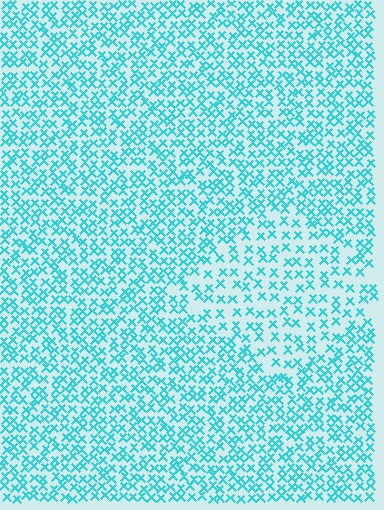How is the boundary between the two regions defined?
The boundary is defined by a change in element density (approximately 1.7x ratio). All elements are the same color, size, and shape.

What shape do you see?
I see a diamond.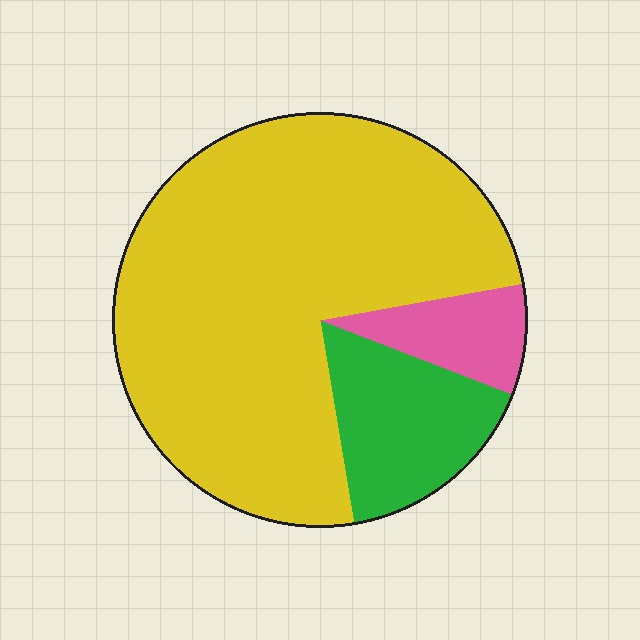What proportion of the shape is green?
Green takes up about one sixth (1/6) of the shape.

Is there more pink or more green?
Green.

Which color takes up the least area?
Pink, at roughly 10%.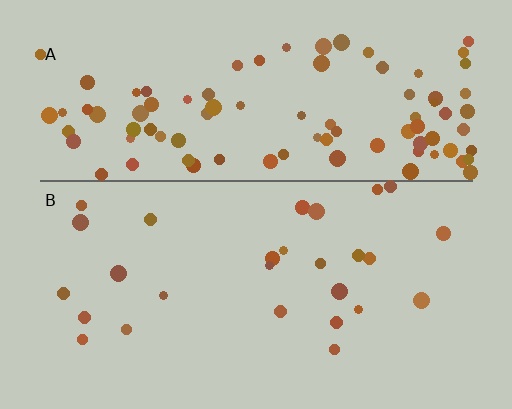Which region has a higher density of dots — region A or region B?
A (the top).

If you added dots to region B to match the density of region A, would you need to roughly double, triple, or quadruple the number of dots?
Approximately quadruple.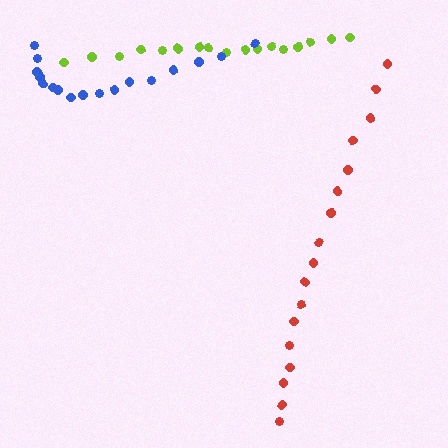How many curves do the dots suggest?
There are 3 distinct paths.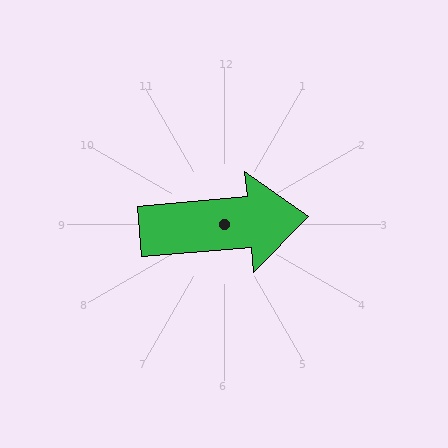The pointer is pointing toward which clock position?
Roughly 3 o'clock.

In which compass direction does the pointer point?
East.